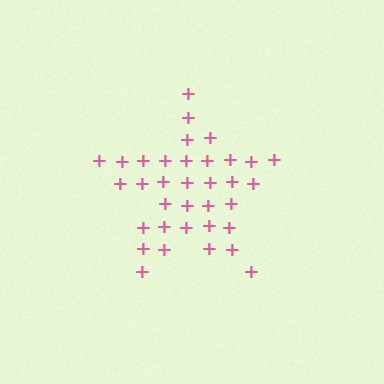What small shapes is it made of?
It is made of small plus signs.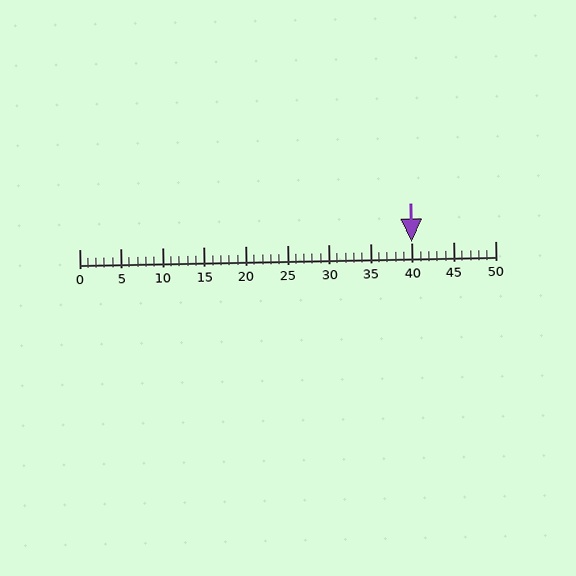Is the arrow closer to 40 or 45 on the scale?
The arrow is closer to 40.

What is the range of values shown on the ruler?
The ruler shows values from 0 to 50.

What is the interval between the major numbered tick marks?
The major tick marks are spaced 5 units apart.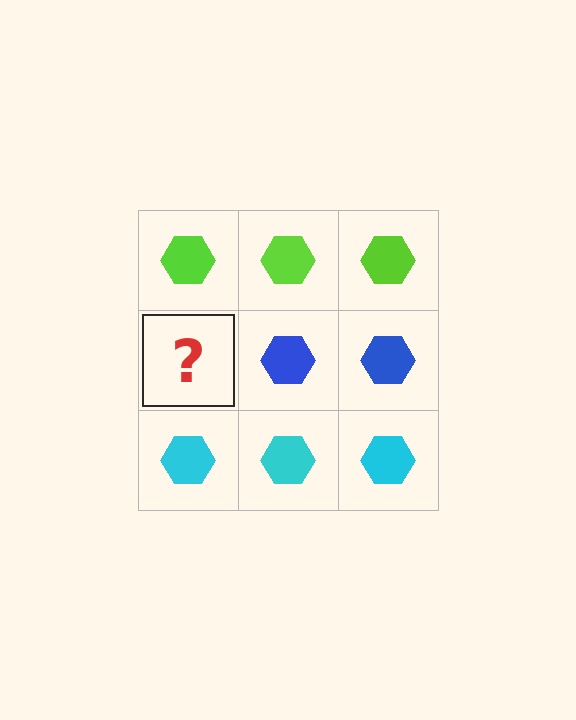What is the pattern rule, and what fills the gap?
The rule is that each row has a consistent color. The gap should be filled with a blue hexagon.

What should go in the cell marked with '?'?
The missing cell should contain a blue hexagon.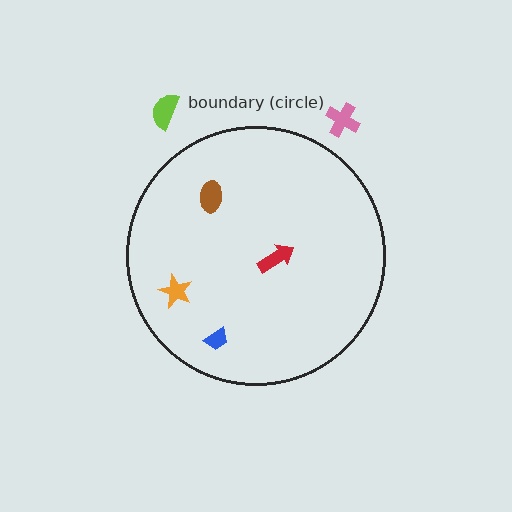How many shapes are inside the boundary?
4 inside, 2 outside.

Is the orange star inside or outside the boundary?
Inside.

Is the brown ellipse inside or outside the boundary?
Inside.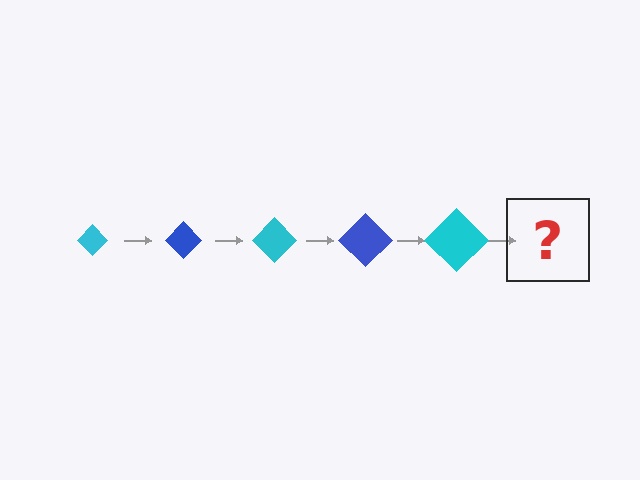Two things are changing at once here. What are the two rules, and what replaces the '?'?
The two rules are that the diamond grows larger each step and the color cycles through cyan and blue. The '?' should be a blue diamond, larger than the previous one.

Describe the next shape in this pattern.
It should be a blue diamond, larger than the previous one.